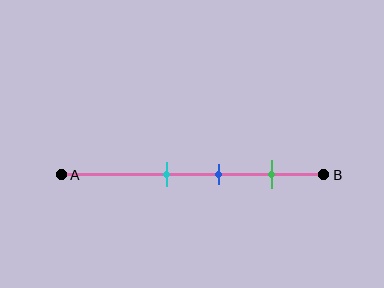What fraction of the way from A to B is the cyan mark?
The cyan mark is approximately 40% (0.4) of the way from A to B.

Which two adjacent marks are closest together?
The cyan and blue marks are the closest adjacent pair.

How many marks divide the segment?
There are 3 marks dividing the segment.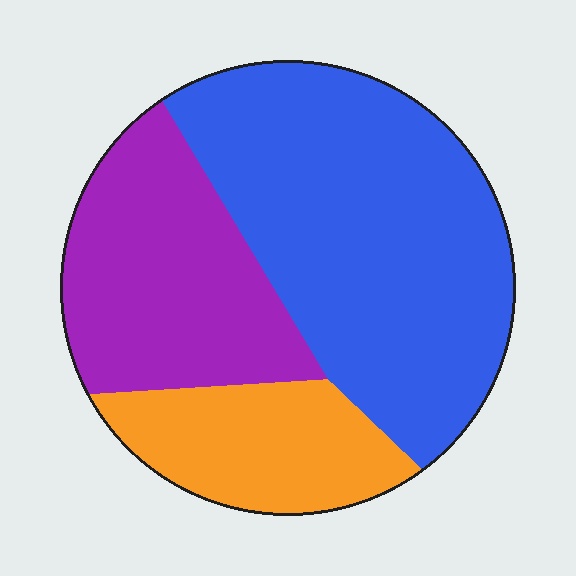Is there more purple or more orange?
Purple.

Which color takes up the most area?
Blue, at roughly 50%.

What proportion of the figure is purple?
Purple covers 29% of the figure.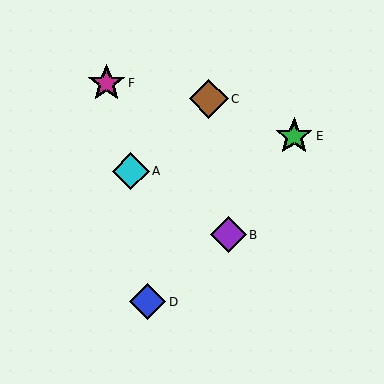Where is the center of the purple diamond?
The center of the purple diamond is at (228, 235).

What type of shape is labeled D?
Shape D is a blue diamond.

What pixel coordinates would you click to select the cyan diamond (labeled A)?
Click at (131, 171) to select the cyan diamond A.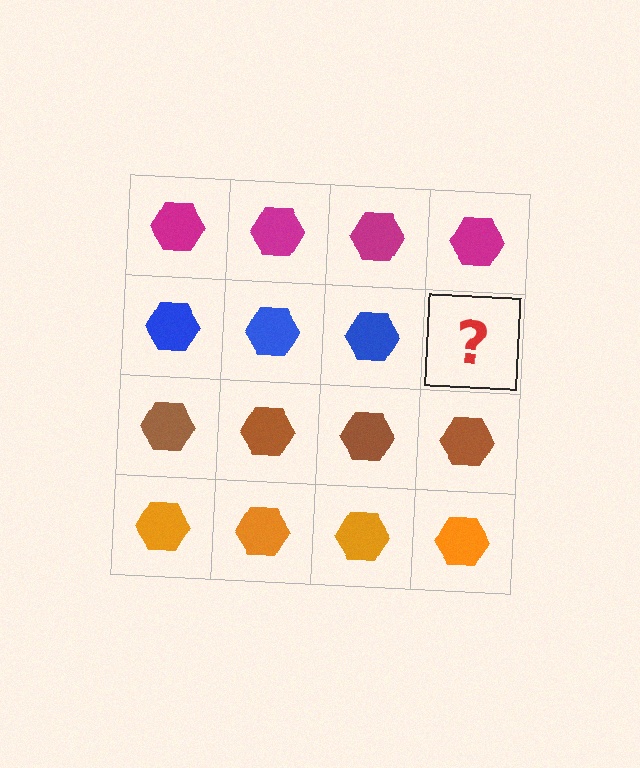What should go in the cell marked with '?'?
The missing cell should contain a blue hexagon.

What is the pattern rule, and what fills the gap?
The rule is that each row has a consistent color. The gap should be filled with a blue hexagon.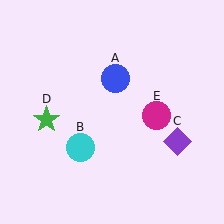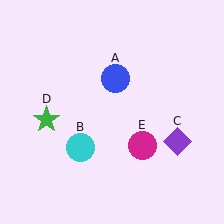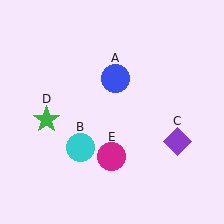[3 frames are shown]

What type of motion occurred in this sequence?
The magenta circle (object E) rotated clockwise around the center of the scene.